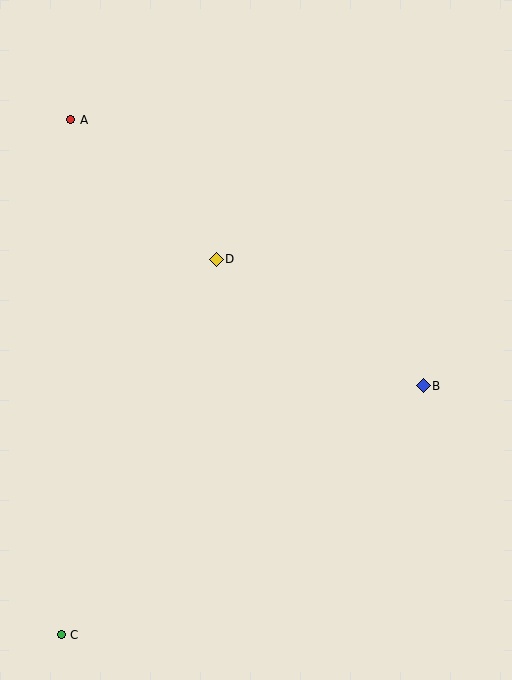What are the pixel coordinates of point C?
Point C is at (61, 635).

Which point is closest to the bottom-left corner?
Point C is closest to the bottom-left corner.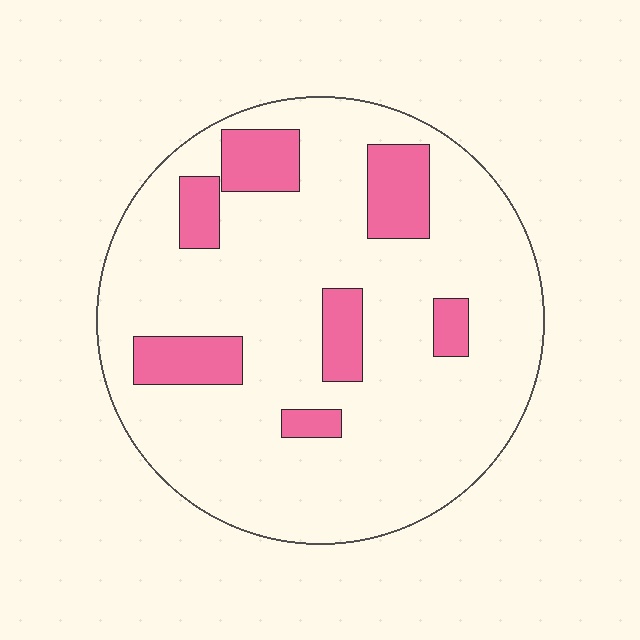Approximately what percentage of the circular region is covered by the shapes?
Approximately 15%.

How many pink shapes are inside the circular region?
7.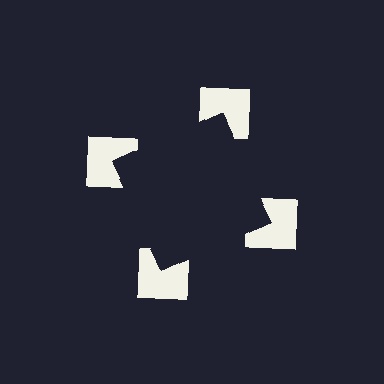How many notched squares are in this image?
There are 4 — one at each vertex of the illusory square.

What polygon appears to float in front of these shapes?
An illusory square — its edges are inferred from the aligned wedge cuts in the notched squares, not physically drawn.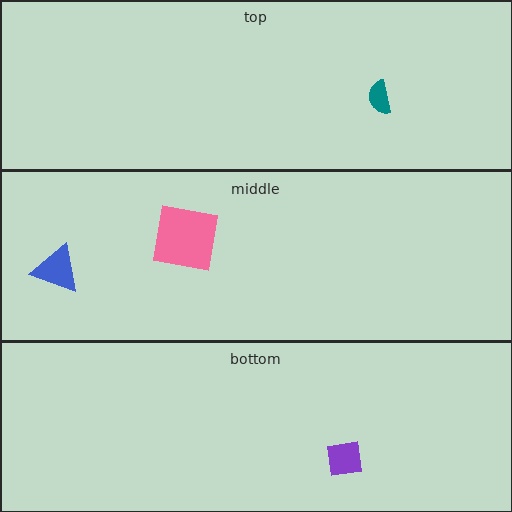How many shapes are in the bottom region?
1.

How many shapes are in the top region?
1.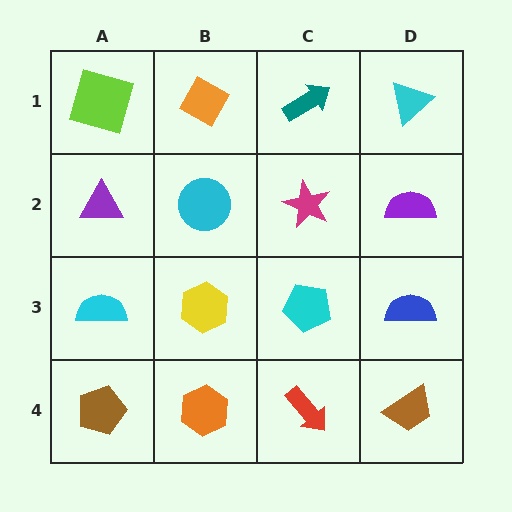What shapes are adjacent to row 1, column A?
A purple triangle (row 2, column A), an orange diamond (row 1, column B).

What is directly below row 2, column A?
A cyan semicircle.